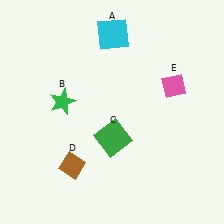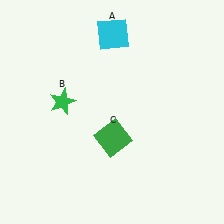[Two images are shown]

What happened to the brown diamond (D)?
The brown diamond (D) was removed in Image 2. It was in the bottom-left area of Image 1.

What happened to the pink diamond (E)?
The pink diamond (E) was removed in Image 2. It was in the top-right area of Image 1.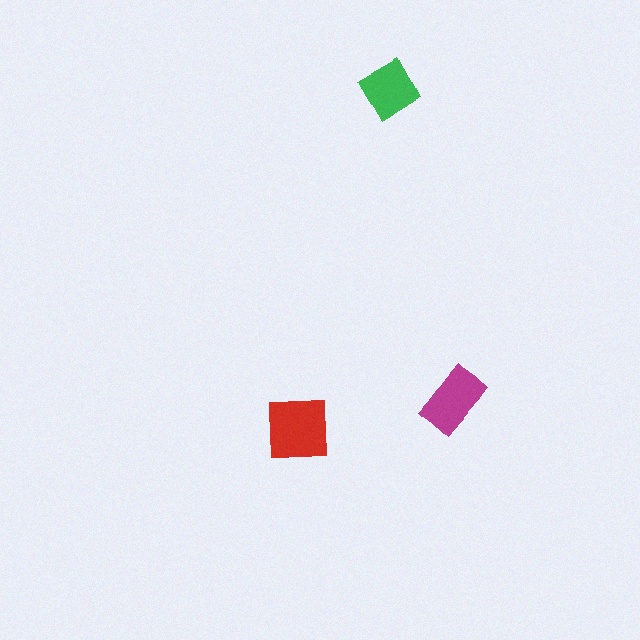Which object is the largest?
The red square.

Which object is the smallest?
The green diamond.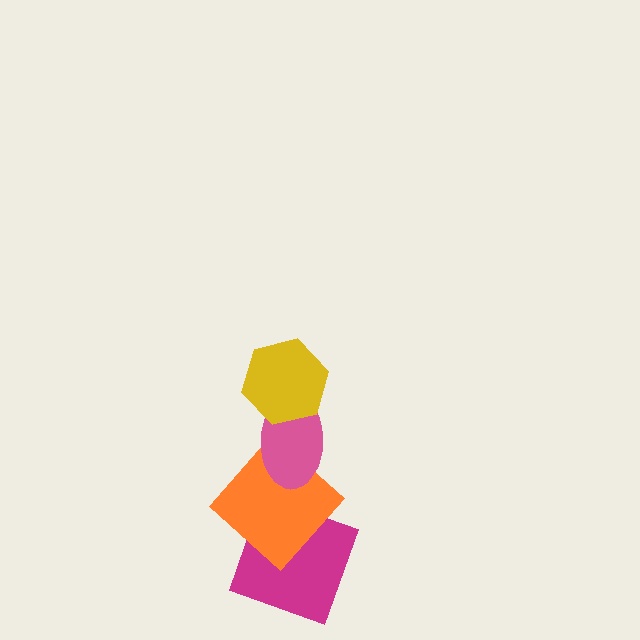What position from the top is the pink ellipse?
The pink ellipse is 2nd from the top.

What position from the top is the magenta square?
The magenta square is 4th from the top.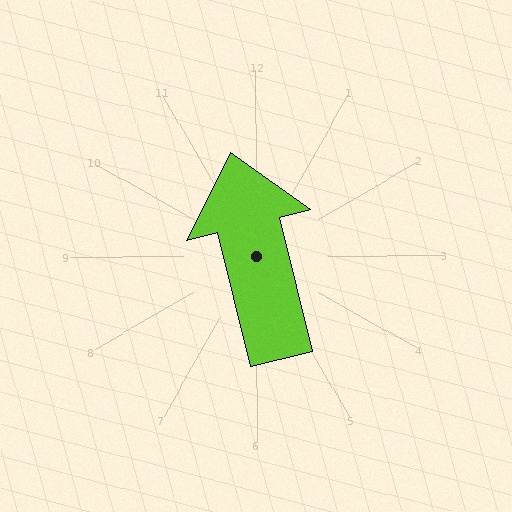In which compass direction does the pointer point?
North.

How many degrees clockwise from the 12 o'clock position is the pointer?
Approximately 346 degrees.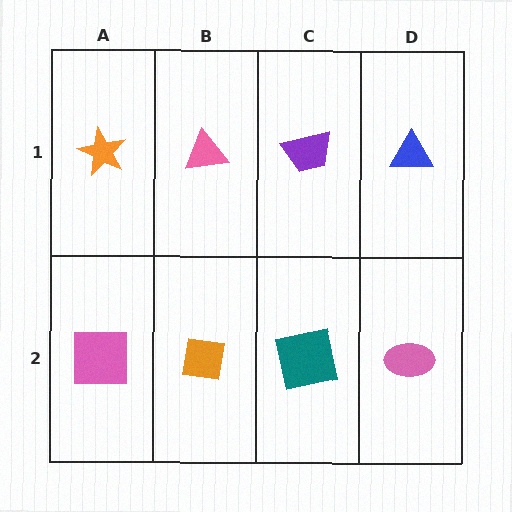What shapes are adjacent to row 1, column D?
A pink ellipse (row 2, column D), a purple trapezoid (row 1, column C).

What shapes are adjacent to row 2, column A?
An orange star (row 1, column A), an orange square (row 2, column B).